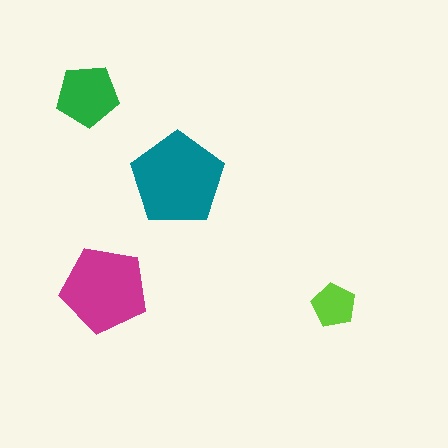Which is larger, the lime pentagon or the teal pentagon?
The teal one.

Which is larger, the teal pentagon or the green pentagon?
The teal one.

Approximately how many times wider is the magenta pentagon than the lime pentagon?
About 2 times wider.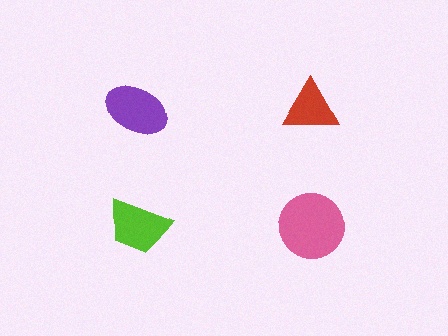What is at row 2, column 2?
A pink circle.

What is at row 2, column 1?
A lime trapezoid.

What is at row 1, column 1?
A purple ellipse.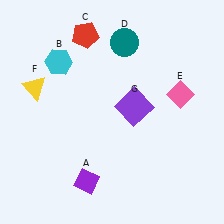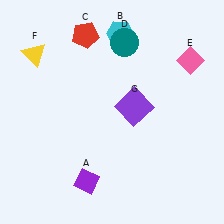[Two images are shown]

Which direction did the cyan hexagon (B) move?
The cyan hexagon (B) moved right.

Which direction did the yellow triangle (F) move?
The yellow triangle (F) moved up.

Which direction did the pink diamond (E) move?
The pink diamond (E) moved up.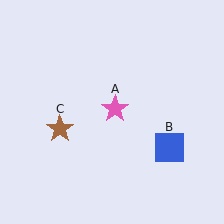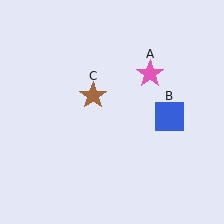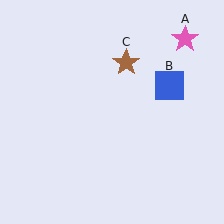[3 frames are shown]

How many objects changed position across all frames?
3 objects changed position: pink star (object A), blue square (object B), brown star (object C).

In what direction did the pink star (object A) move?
The pink star (object A) moved up and to the right.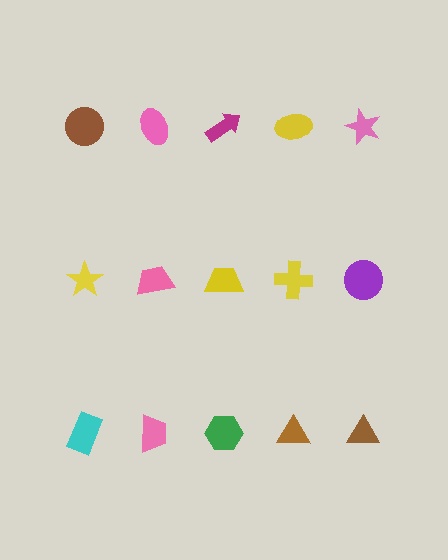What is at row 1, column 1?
A brown circle.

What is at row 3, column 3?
A green hexagon.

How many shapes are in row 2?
5 shapes.